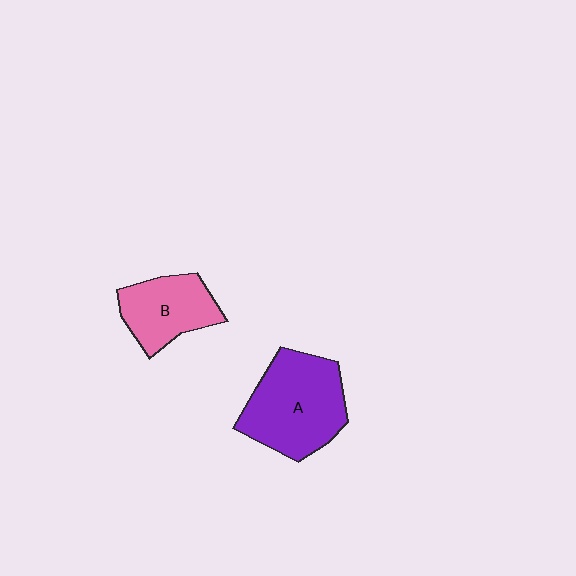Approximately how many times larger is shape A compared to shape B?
Approximately 1.5 times.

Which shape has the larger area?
Shape A (purple).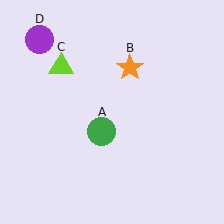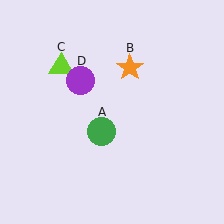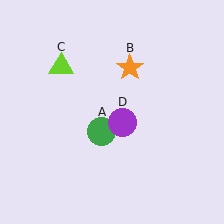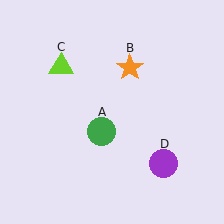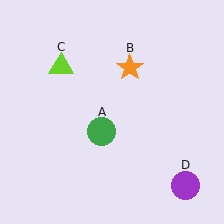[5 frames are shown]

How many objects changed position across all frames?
1 object changed position: purple circle (object D).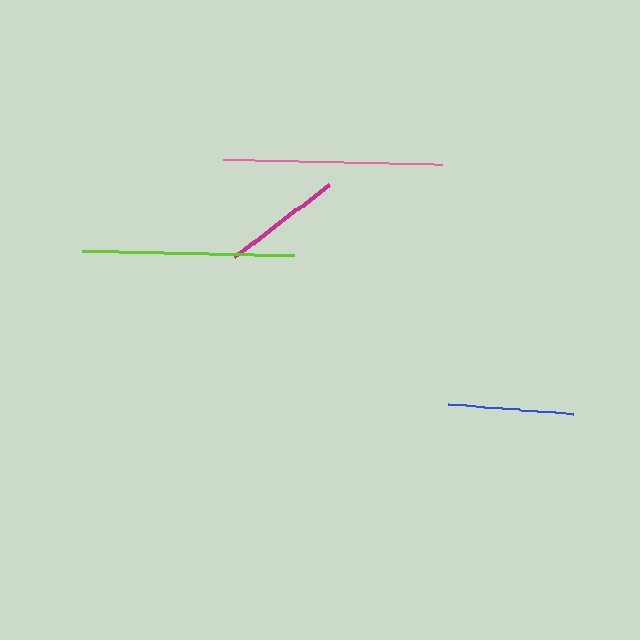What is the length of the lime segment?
The lime segment is approximately 212 pixels long.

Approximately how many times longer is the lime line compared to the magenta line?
The lime line is approximately 1.8 times the length of the magenta line.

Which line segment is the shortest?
The magenta line is the shortest at approximately 118 pixels.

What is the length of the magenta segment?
The magenta segment is approximately 118 pixels long.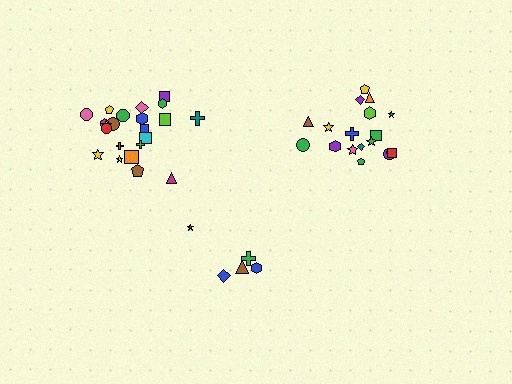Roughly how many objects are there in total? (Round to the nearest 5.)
Roughly 45 objects in total.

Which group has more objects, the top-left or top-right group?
The top-left group.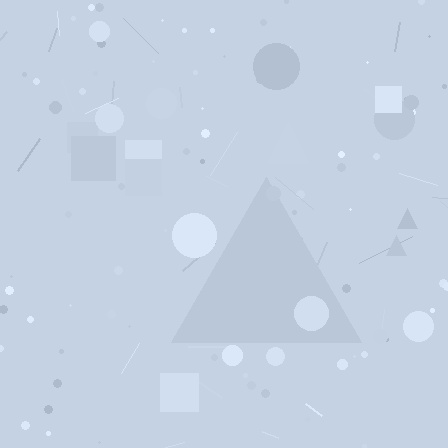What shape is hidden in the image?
A triangle is hidden in the image.